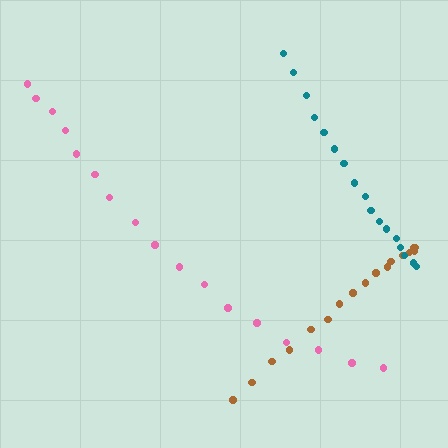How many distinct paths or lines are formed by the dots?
There are 3 distinct paths.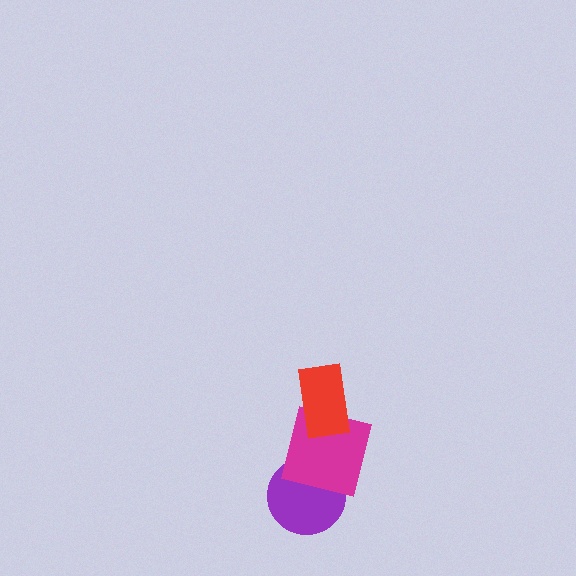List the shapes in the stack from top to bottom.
From top to bottom: the red rectangle, the magenta square, the purple circle.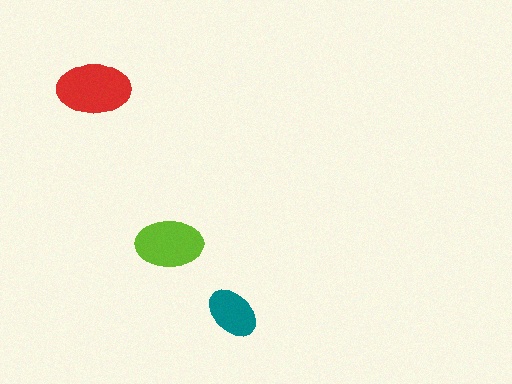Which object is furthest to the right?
The teal ellipse is rightmost.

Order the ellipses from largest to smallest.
the red one, the lime one, the teal one.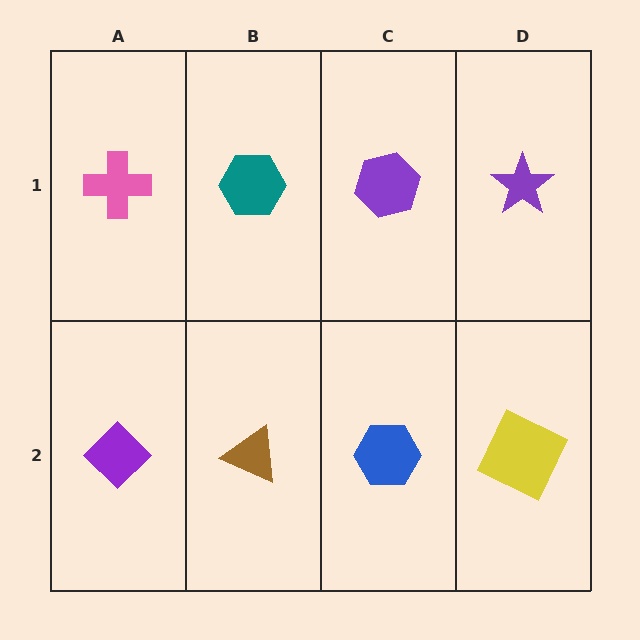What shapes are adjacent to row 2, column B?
A teal hexagon (row 1, column B), a purple diamond (row 2, column A), a blue hexagon (row 2, column C).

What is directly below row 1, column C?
A blue hexagon.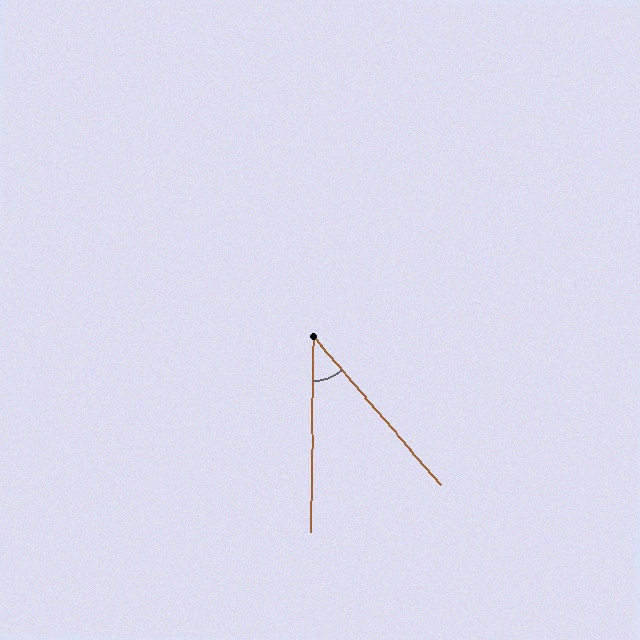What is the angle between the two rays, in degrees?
Approximately 42 degrees.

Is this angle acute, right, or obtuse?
It is acute.